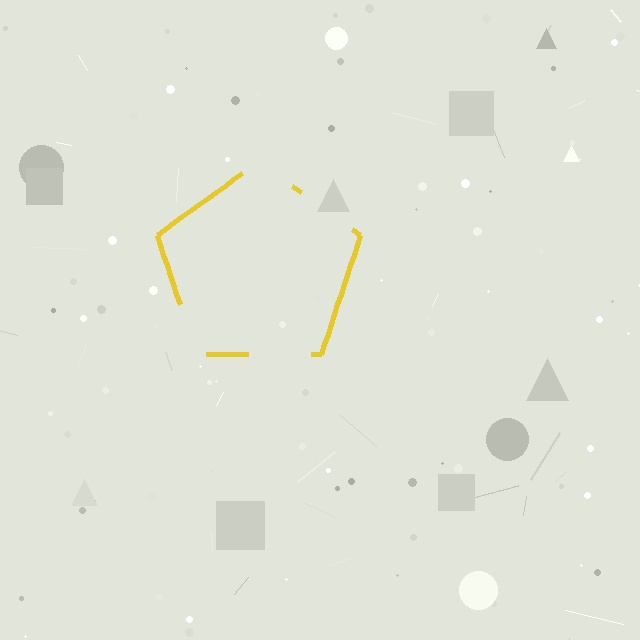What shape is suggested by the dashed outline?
The dashed outline suggests a pentagon.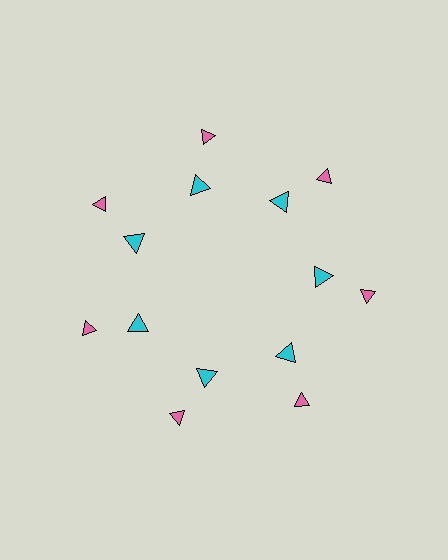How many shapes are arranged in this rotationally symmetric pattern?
There are 14 shapes, arranged in 7 groups of 2.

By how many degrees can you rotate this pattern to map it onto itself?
The pattern maps onto itself every 51 degrees of rotation.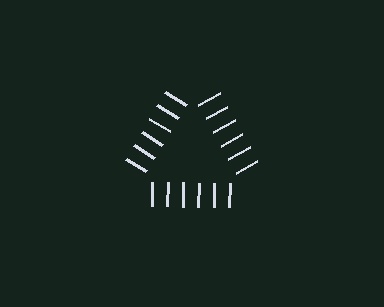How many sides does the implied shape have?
3 sides — the line-ends trace a triangle.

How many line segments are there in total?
18 — 6 along each of the 3 edges.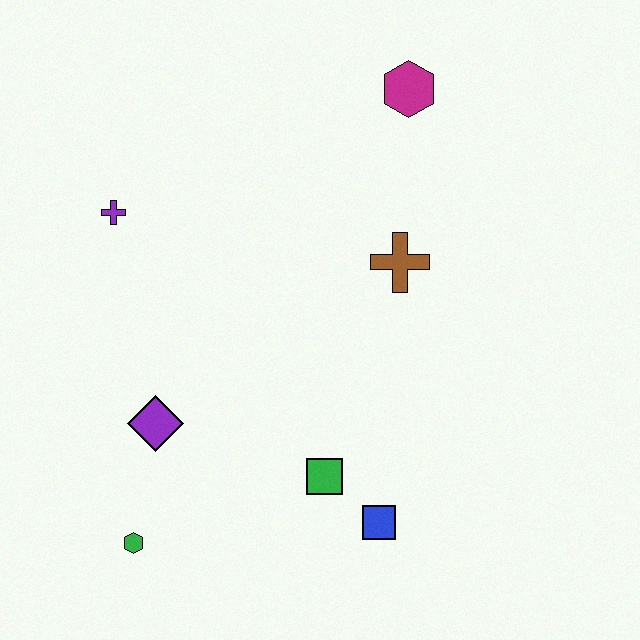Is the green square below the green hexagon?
No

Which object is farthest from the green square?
The magenta hexagon is farthest from the green square.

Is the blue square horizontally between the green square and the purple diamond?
No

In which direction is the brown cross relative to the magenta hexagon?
The brown cross is below the magenta hexagon.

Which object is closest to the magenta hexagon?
The brown cross is closest to the magenta hexagon.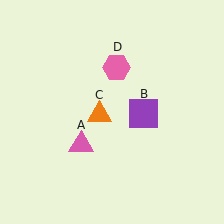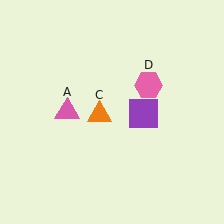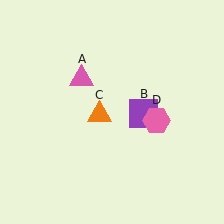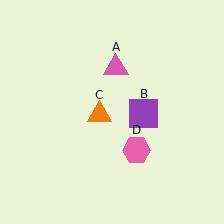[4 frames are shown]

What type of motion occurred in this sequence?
The pink triangle (object A), pink hexagon (object D) rotated clockwise around the center of the scene.